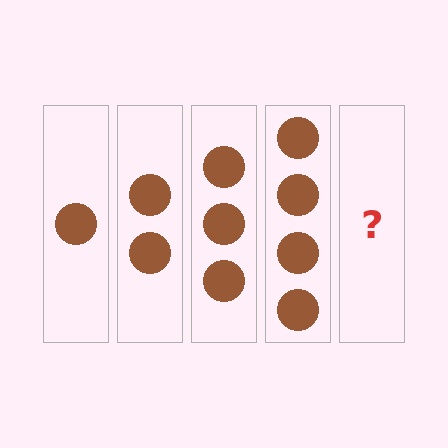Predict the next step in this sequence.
The next step is 5 circles.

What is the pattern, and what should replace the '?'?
The pattern is that each step adds one more circle. The '?' should be 5 circles.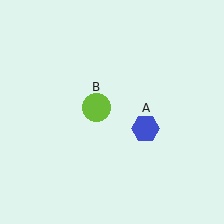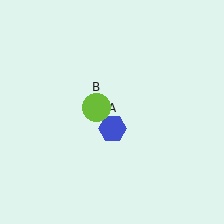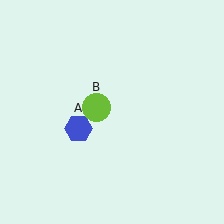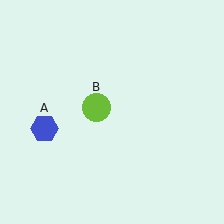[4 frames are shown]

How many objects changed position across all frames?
1 object changed position: blue hexagon (object A).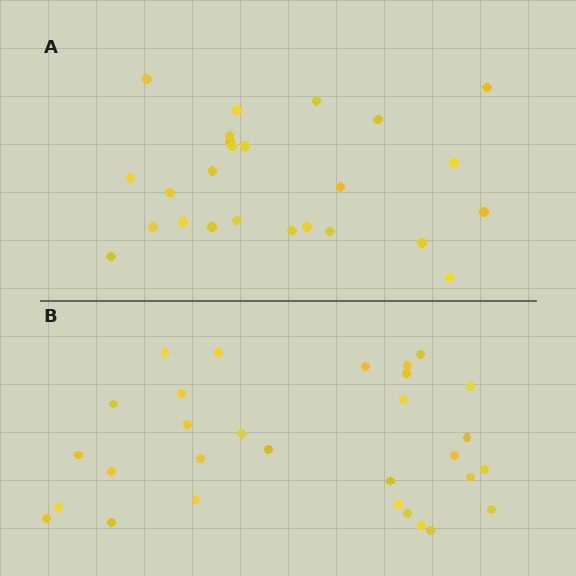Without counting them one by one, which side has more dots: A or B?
Region B (the bottom region) has more dots.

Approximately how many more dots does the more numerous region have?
Region B has about 5 more dots than region A.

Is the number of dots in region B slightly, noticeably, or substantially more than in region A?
Region B has only slightly more — the two regions are fairly close. The ratio is roughly 1.2 to 1.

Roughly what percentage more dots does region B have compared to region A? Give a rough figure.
About 20% more.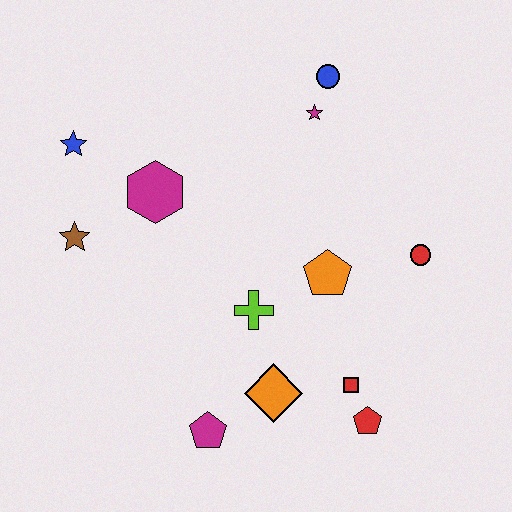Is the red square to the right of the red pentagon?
No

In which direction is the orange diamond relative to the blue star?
The orange diamond is below the blue star.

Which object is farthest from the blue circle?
The magenta pentagon is farthest from the blue circle.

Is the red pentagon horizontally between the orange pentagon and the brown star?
No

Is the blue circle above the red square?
Yes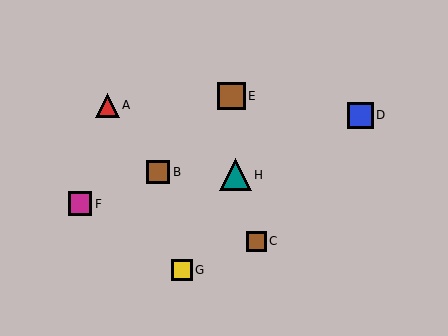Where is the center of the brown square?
The center of the brown square is at (256, 241).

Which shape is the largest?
The teal triangle (labeled H) is the largest.